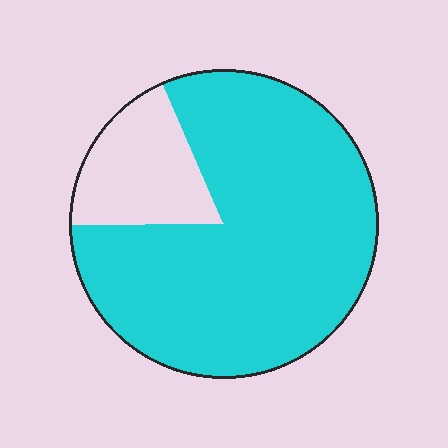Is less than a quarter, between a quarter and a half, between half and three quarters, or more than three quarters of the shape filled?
More than three quarters.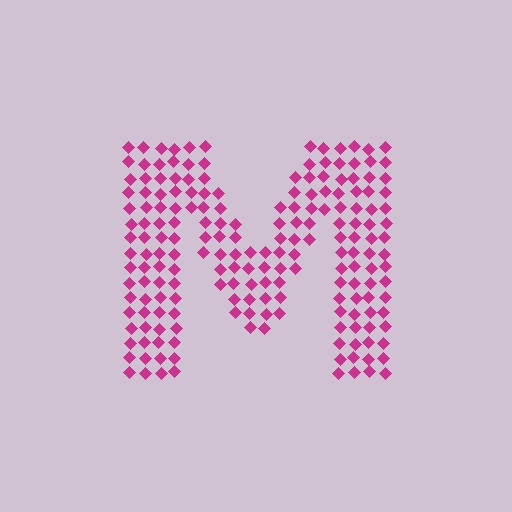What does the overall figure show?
The overall figure shows the letter M.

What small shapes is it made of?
It is made of small diamonds.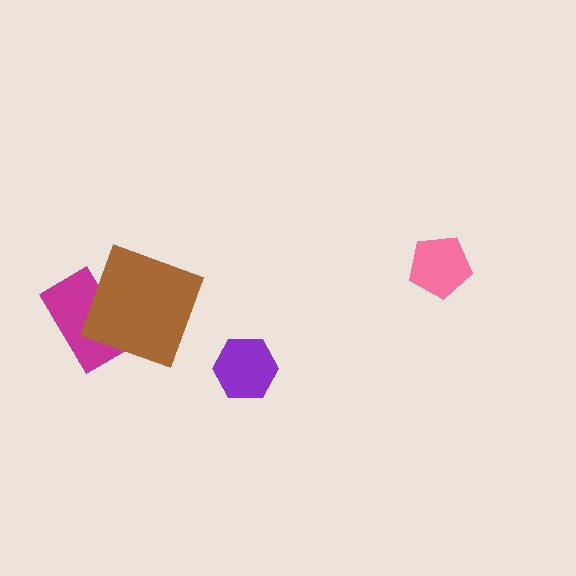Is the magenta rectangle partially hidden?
Yes, it is partially covered by another shape.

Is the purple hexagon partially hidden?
No, no other shape covers it.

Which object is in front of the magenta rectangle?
The brown square is in front of the magenta rectangle.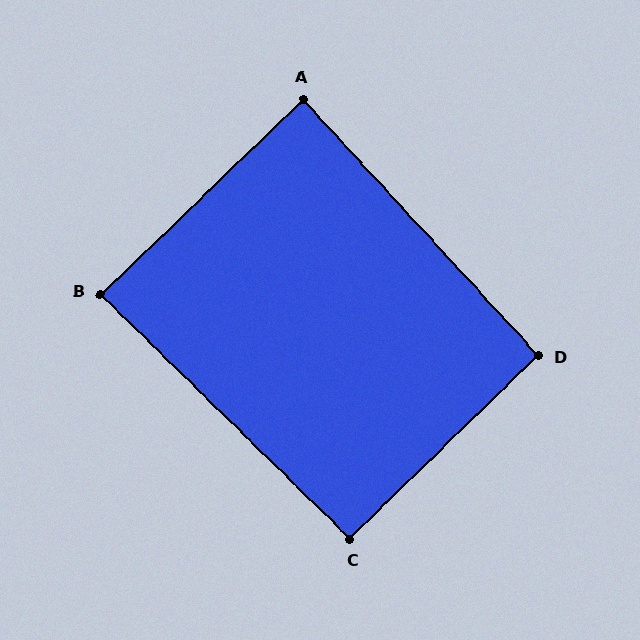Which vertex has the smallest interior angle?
B, at approximately 88 degrees.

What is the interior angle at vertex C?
Approximately 91 degrees (approximately right).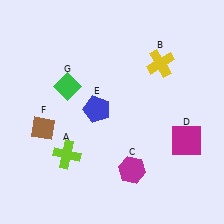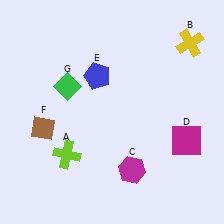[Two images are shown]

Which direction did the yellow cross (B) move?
The yellow cross (B) moved right.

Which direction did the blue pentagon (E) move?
The blue pentagon (E) moved up.